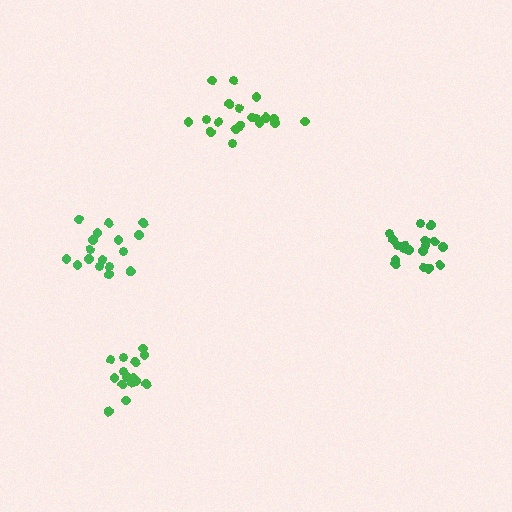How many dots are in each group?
Group 1: 18 dots, Group 2: 20 dots, Group 3: 15 dots, Group 4: 17 dots (70 total).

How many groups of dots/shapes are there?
There are 4 groups.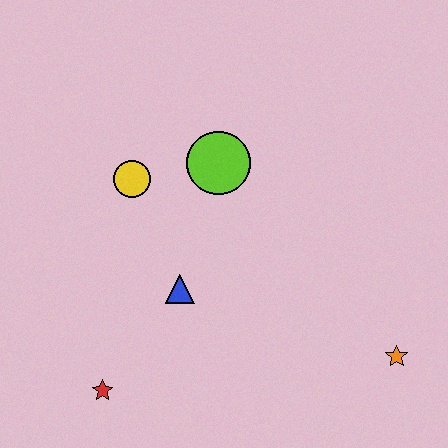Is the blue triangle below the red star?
No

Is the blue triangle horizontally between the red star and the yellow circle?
No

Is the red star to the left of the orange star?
Yes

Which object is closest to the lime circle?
The yellow circle is closest to the lime circle.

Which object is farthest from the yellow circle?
The orange star is farthest from the yellow circle.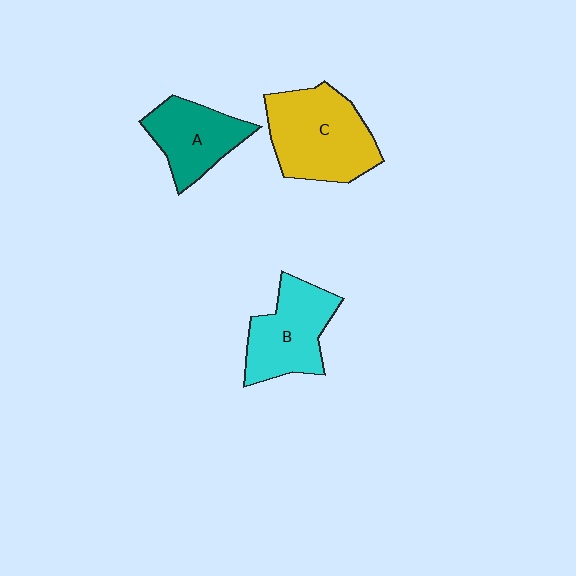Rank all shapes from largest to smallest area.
From largest to smallest: C (yellow), B (cyan), A (teal).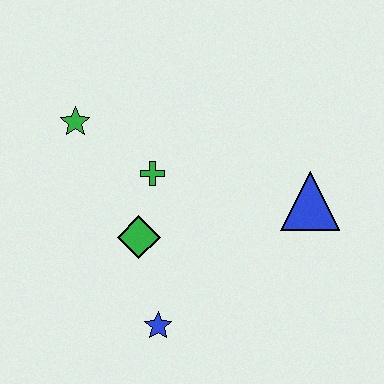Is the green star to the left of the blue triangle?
Yes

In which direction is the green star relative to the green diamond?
The green star is above the green diamond.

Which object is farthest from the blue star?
The green star is farthest from the blue star.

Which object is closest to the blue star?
The green diamond is closest to the blue star.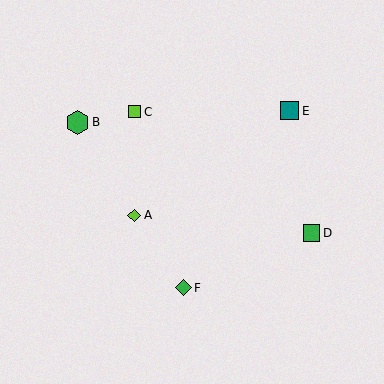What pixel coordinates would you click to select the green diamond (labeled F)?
Click at (183, 288) to select the green diamond F.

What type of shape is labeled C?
Shape C is a lime square.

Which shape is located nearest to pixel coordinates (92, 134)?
The green hexagon (labeled B) at (78, 122) is nearest to that location.